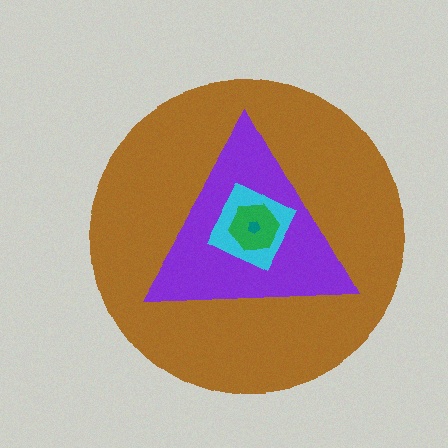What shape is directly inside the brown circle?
The purple triangle.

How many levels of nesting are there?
5.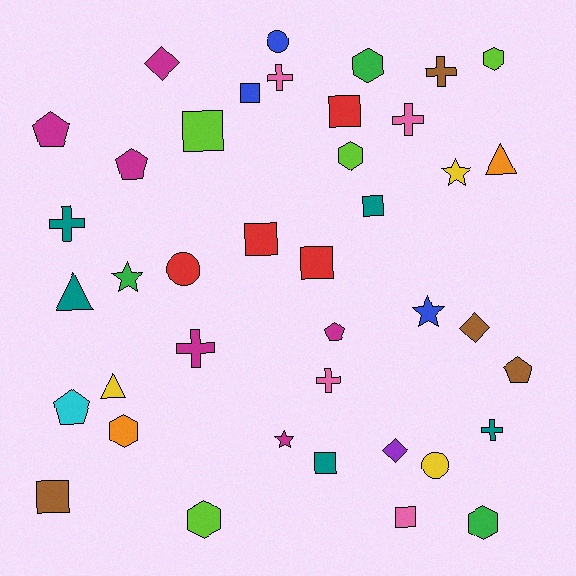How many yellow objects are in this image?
There are 3 yellow objects.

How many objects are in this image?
There are 40 objects.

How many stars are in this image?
There are 4 stars.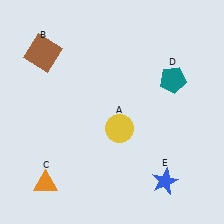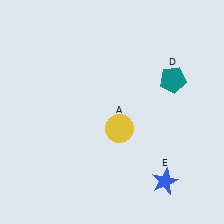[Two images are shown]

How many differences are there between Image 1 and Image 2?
There are 2 differences between the two images.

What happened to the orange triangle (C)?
The orange triangle (C) was removed in Image 2. It was in the bottom-left area of Image 1.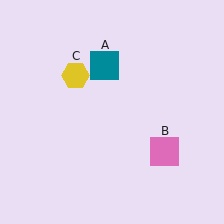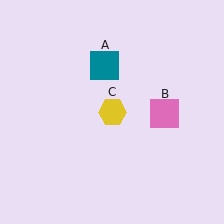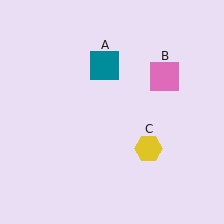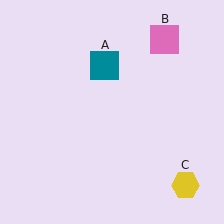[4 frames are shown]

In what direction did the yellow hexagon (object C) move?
The yellow hexagon (object C) moved down and to the right.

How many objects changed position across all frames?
2 objects changed position: pink square (object B), yellow hexagon (object C).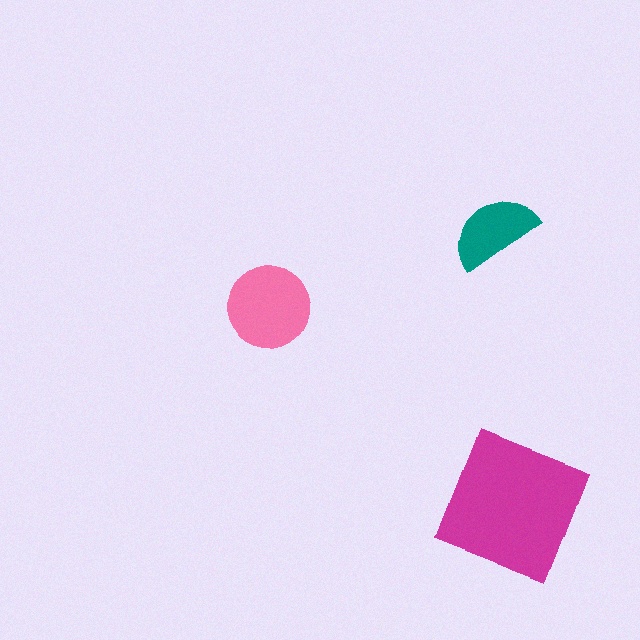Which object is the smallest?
The teal semicircle.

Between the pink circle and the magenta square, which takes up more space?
The magenta square.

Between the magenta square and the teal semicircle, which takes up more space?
The magenta square.